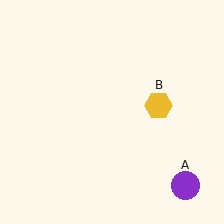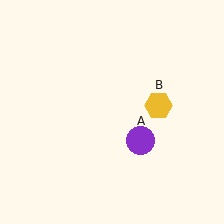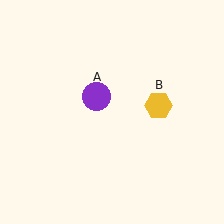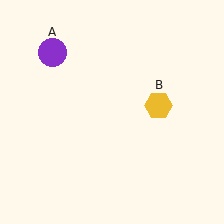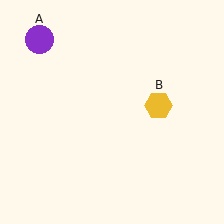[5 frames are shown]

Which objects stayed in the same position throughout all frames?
Yellow hexagon (object B) remained stationary.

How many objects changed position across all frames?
1 object changed position: purple circle (object A).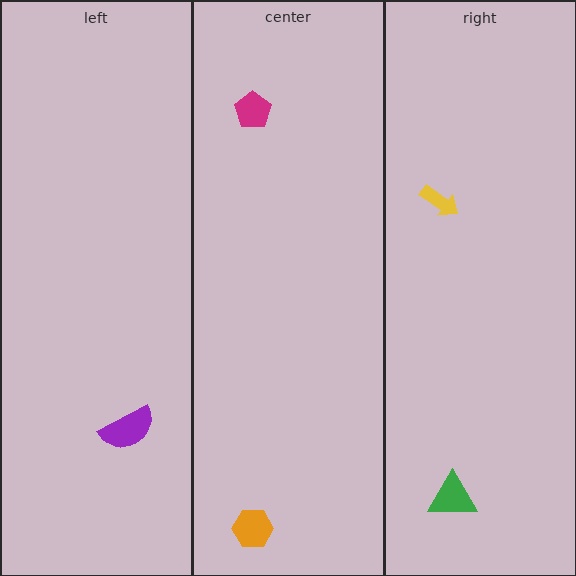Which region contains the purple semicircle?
The left region.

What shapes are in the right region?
The green triangle, the yellow arrow.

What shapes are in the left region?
The purple semicircle.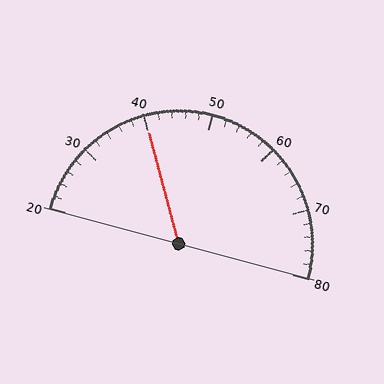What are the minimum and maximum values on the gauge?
The gauge ranges from 20 to 80.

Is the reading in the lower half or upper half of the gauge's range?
The reading is in the lower half of the range (20 to 80).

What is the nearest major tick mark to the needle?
The nearest major tick mark is 40.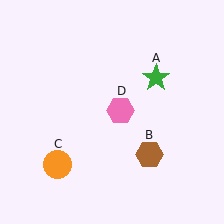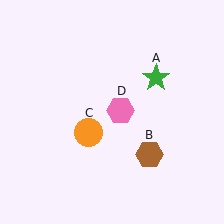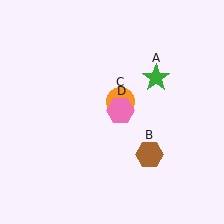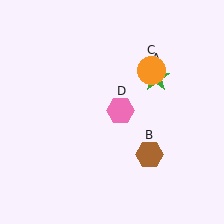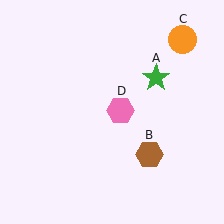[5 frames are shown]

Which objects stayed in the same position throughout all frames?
Green star (object A) and brown hexagon (object B) and pink hexagon (object D) remained stationary.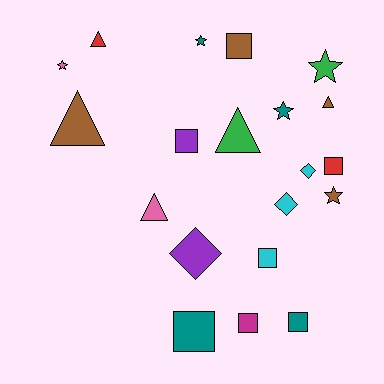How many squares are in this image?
There are 7 squares.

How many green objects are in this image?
There are 2 green objects.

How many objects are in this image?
There are 20 objects.